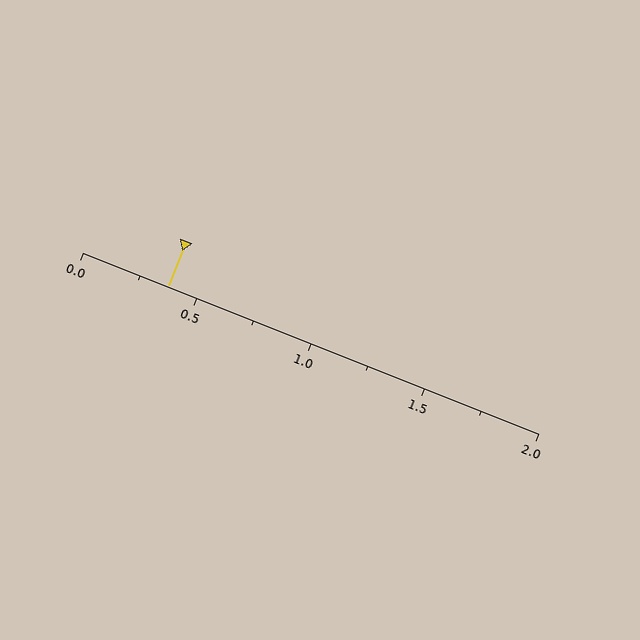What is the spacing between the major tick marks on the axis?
The major ticks are spaced 0.5 apart.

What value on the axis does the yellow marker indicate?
The marker indicates approximately 0.38.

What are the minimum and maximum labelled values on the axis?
The axis runs from 0.0 to 2.0.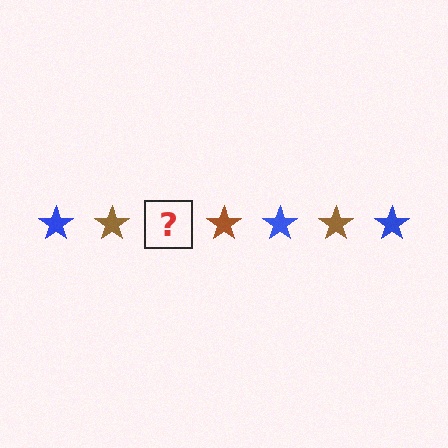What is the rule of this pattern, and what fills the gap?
The rule is that the pattern cycles through blue, brown stars. The gap should be filled with a blue star.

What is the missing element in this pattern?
The missing element is a blue star.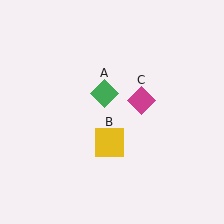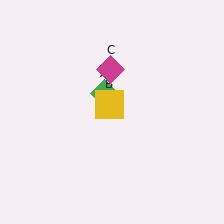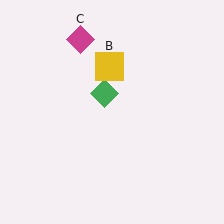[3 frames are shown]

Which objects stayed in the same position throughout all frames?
Green diamond (object A) remained stationary.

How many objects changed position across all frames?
2 objects changed position: yellow square (object B), magenta diamond (object C).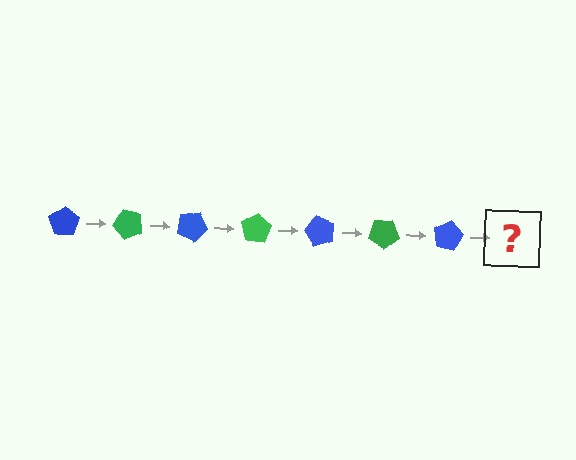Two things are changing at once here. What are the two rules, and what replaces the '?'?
The two rules are that it rotates 50 degrees each step and the color cycles through blue and green. The '?' should be a green pentagon, rotated 350 degrees from the start.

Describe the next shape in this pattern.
It should be a green pentagon, rotated 350 degrees from the start.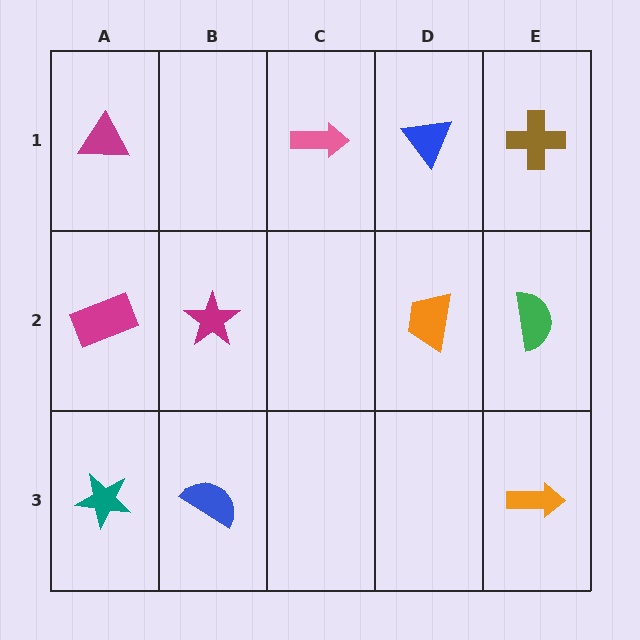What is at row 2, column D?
An orange trapezoid.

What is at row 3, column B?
A blue semicircle.